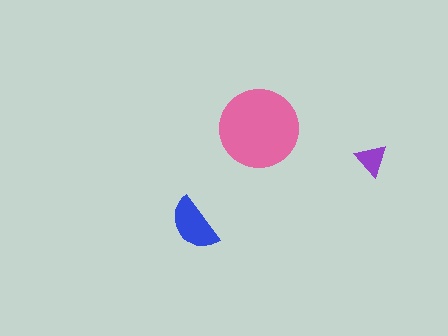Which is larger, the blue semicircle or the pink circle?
The pink circle.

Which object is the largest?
The pink circle.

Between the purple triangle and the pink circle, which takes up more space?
The pink circle.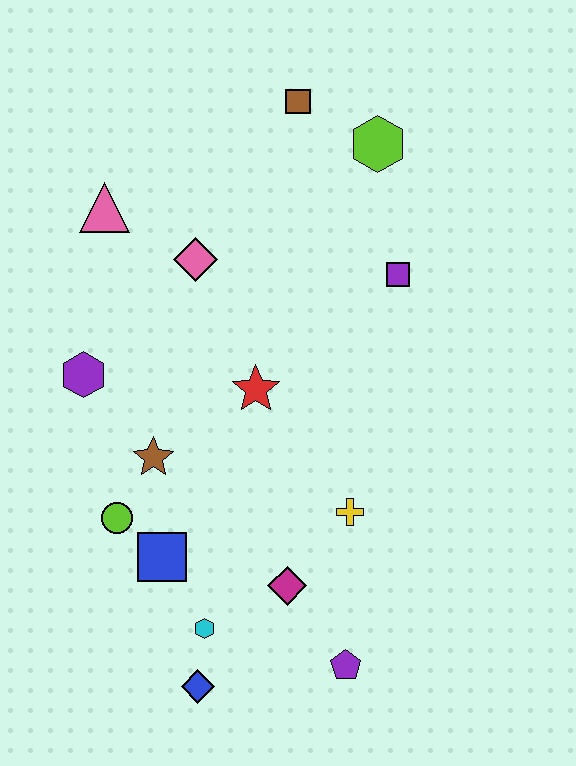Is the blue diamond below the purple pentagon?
Yes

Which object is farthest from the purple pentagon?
The brown square is farthest from the purple pentagon.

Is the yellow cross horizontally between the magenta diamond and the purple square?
Yes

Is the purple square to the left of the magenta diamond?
No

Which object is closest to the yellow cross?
The magenta diamond is closest to the yellow cross.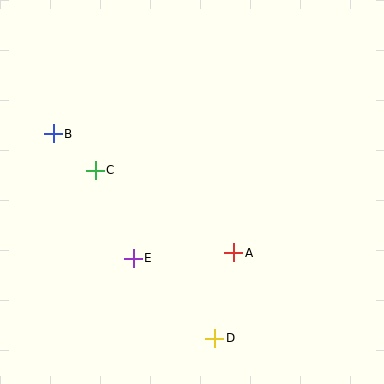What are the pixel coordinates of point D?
Point D is at (215, 338).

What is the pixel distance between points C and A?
The distance between C and A is 161 pixels.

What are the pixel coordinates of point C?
Point C is at (95, 170).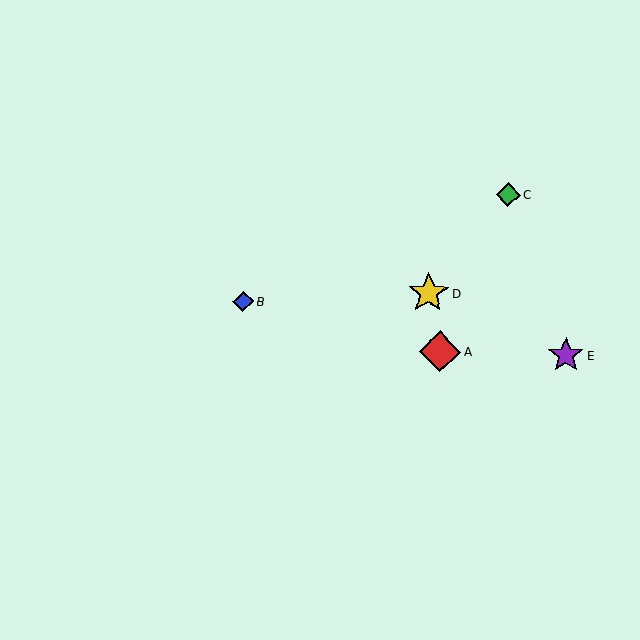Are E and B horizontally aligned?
No, E is at y≈355 and B is at y≈302.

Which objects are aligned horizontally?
Objects A, E are aligned horizontally.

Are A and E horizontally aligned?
Yes, both are at y≈351.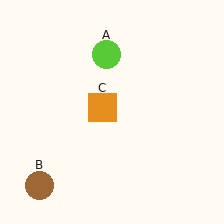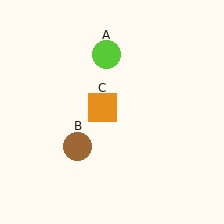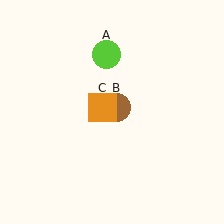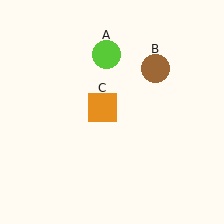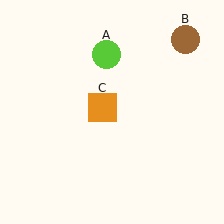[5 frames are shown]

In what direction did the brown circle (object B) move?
The brown circle (object B) moved up and to the right.